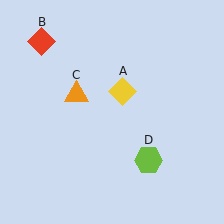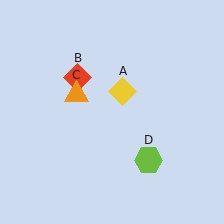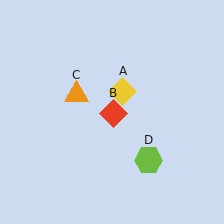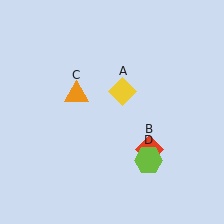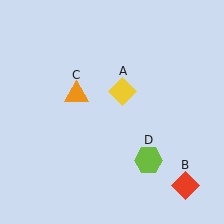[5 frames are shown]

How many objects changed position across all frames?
1 object changed position: red diamond (object B).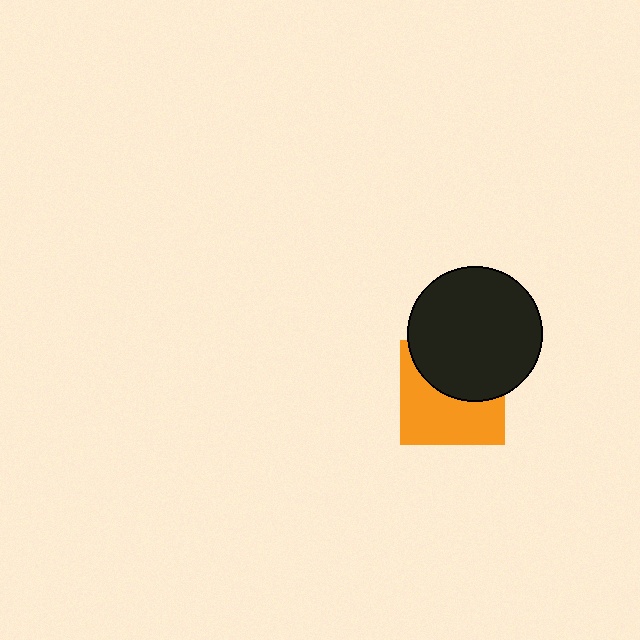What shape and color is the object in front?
The object in front is a black circle.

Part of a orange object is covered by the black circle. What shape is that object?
It is a square.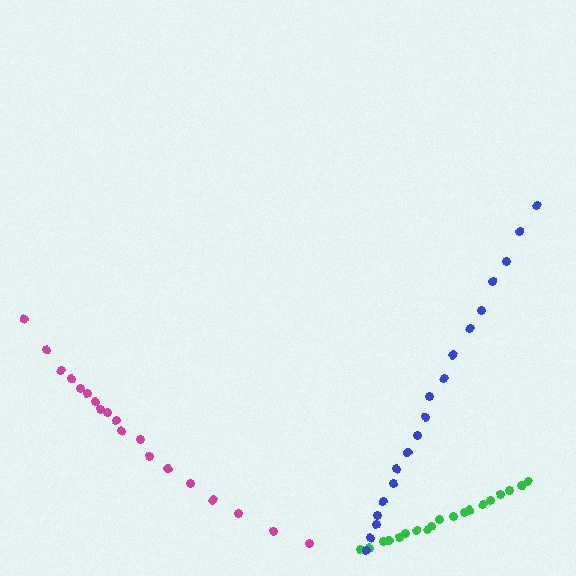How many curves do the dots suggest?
There are 3 distinct paths.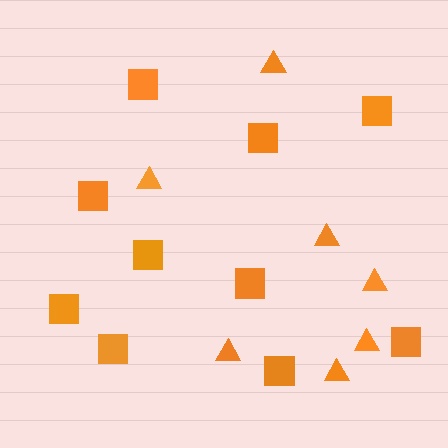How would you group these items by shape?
There are 2 groups: one group of triangles (7) and one group of squares (10).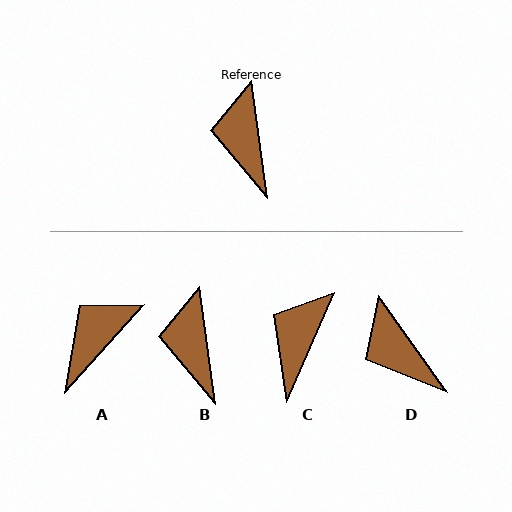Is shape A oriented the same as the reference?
No, it is off by about 50 degrees.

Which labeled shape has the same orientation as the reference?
B.